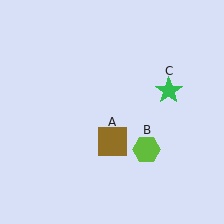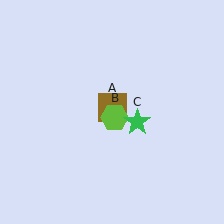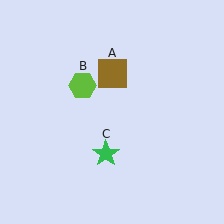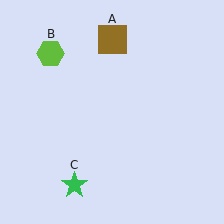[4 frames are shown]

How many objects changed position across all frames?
3 objects changed position: brown square (object A), lime hexagon (object B), green star (object C).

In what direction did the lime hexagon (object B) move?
The lime hexagon (object B) moved up and to the left.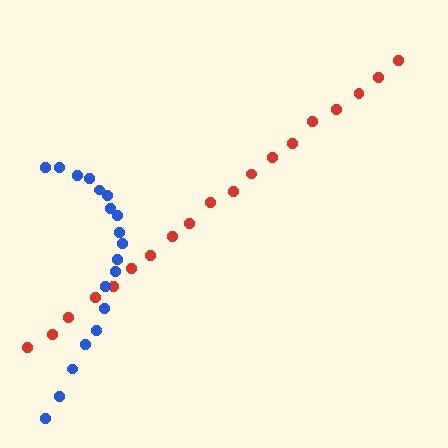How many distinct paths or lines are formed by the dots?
There are 2 distinct paths.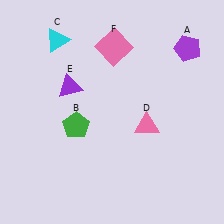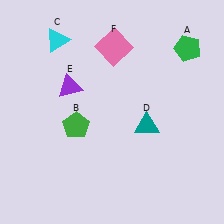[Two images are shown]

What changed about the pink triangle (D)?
In Image 1, D is pink. In Image 2, it changed to teal.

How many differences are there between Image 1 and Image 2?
There are 2 differences between the two images.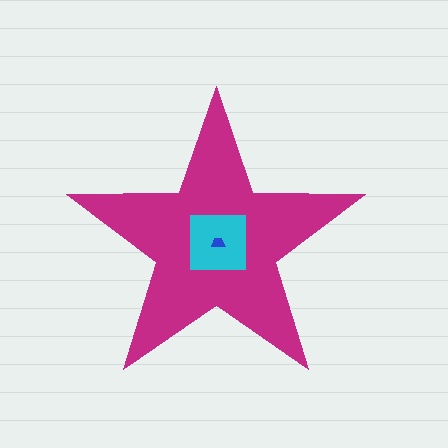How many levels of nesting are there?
3.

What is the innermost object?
The blue trapezoid.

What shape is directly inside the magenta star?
The cyan square.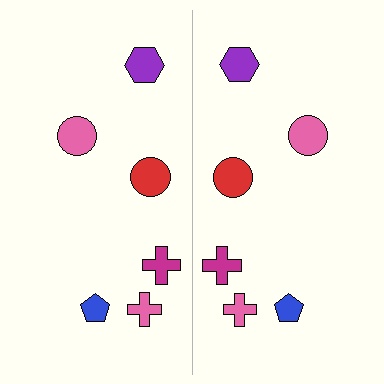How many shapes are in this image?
There are 12 shapes in this image.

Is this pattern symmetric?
Yes, this pattern has bilateral (reflection) symmetry.